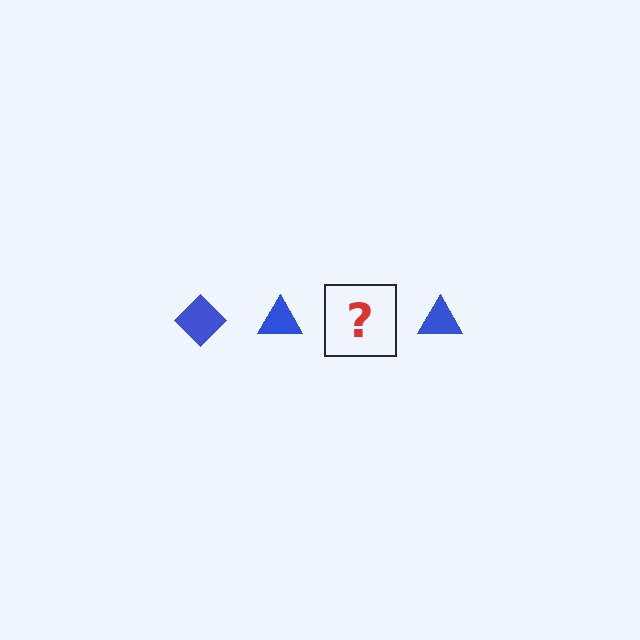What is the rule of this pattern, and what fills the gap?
The rule is that the pattern cycles through diamond, triangle shapes in blue. The gap should be filled with a blue diamond.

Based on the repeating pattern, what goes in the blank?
The blank should be a blue diamond.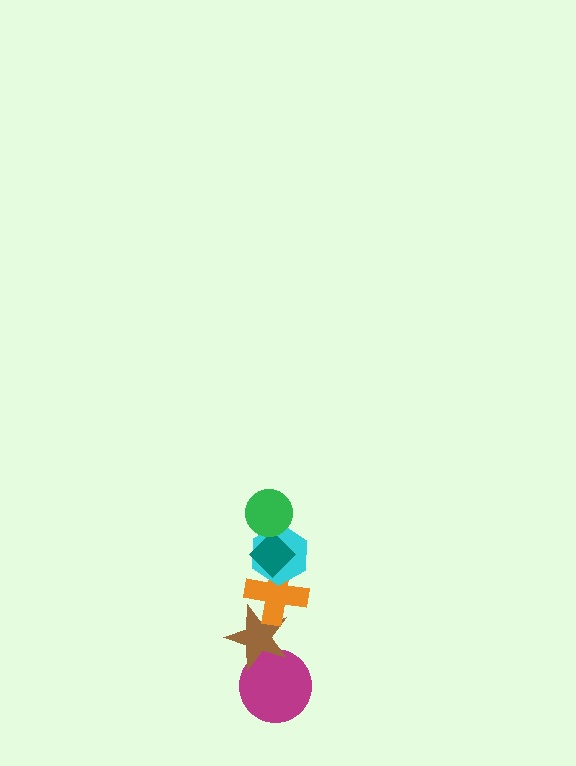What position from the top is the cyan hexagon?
The cyan hexagon is 3rd from the top.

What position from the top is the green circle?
The green circle is 1st from the top.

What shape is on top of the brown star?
The orange cross is on top of the brown star.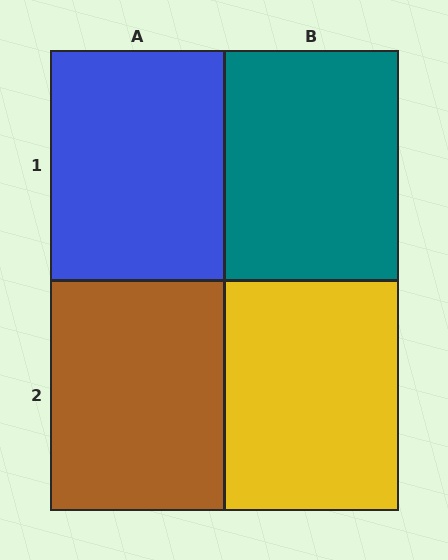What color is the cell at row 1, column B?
Teal.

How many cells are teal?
1 cell is teal.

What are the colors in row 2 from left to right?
Brown, yellow.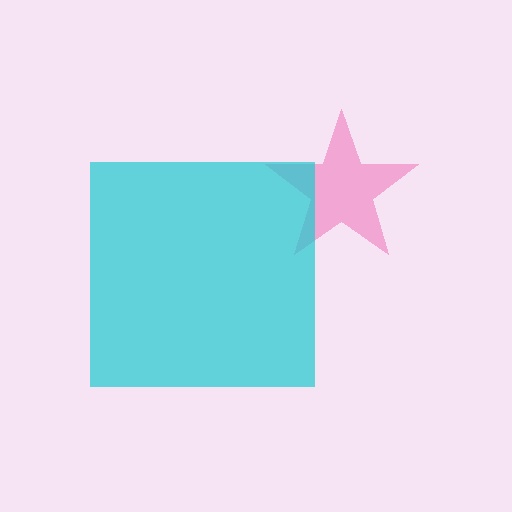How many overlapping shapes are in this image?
There are 2 overlapping shapes in the image.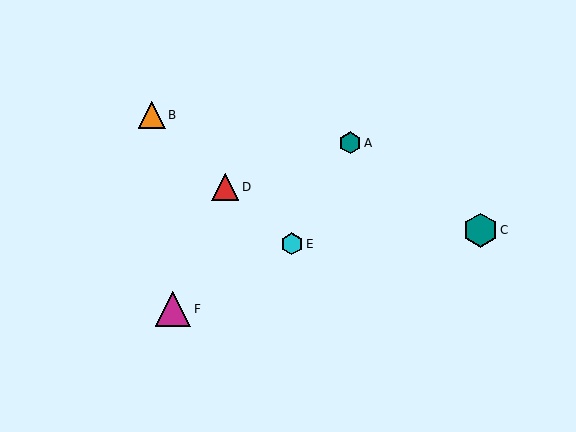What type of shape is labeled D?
Shape D is a red triangle.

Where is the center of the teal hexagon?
The center of the teal hexagon is at (480, 230).